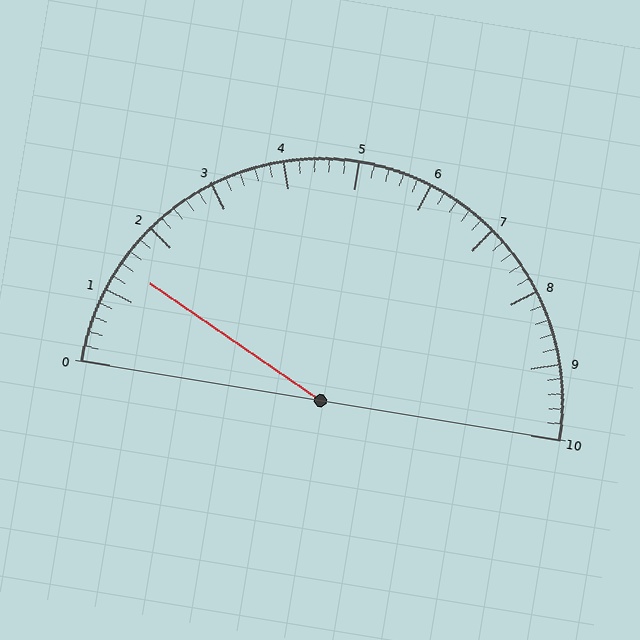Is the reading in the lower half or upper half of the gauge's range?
The reading is in the lower half of the range (0 to 10).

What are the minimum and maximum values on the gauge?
The gauge ranges from 0 to 10.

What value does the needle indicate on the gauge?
The needle indicates approximately 1.4.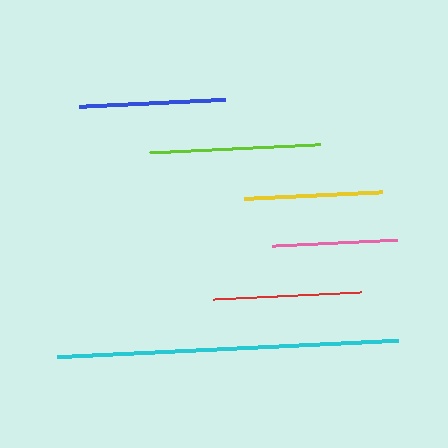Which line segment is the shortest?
The pink line is the shortest at approximately 125 pixels.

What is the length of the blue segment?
The blue segment is approximately 147 pixels long.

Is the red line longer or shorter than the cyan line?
The cyan line is longer than the red line.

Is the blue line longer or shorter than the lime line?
The lime line is longer than the blue line.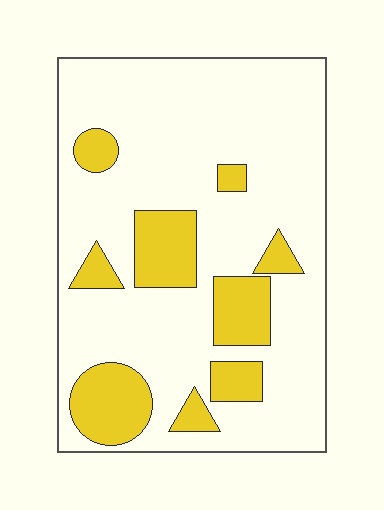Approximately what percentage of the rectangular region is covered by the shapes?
Approximately 20%.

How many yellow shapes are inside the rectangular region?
9.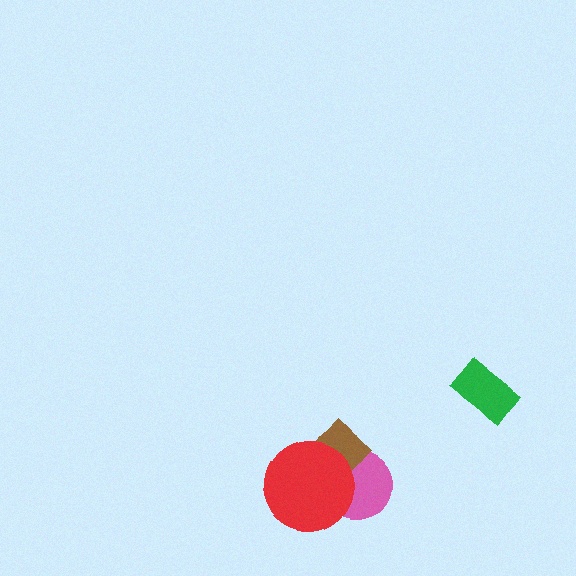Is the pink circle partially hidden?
Yes, it is partially covered by another shape.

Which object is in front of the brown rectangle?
The red circle is in front of the brown rectangle.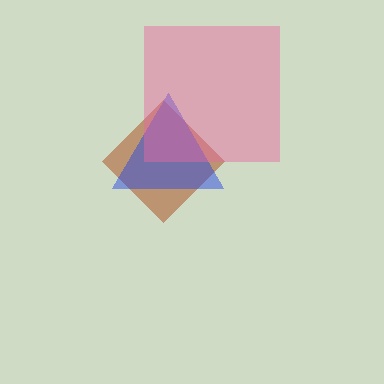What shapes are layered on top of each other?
The layered shapes are: a brown diamond, a blue triangle, a pink square.